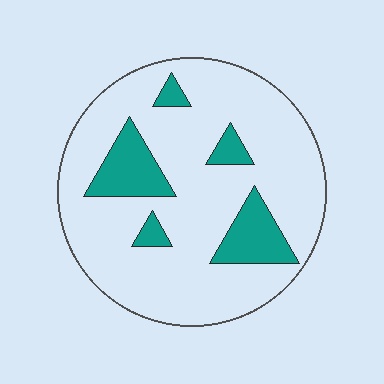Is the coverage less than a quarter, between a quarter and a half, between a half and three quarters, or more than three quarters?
Less than a quarter.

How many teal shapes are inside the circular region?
5.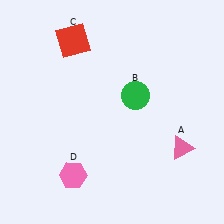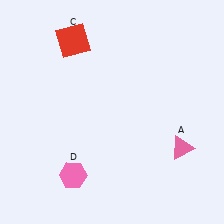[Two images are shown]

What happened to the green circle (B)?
The green circle (B) was removed in Image 2. It was in the top-right area of Image 1.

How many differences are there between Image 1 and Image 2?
There is 1 difference between the two images.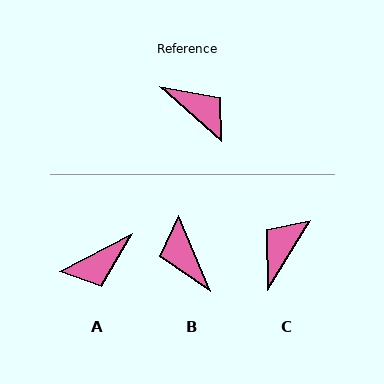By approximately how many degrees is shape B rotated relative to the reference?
Approximately 155 degrees counter-clockwise.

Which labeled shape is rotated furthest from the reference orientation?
B, about 155 degrees away.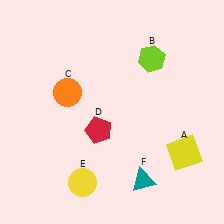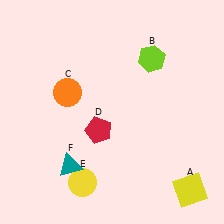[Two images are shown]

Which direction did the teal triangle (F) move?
The teal triangle (F) moved left.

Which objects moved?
The objects that moved are: the yellow square (A), the teal triangle (F).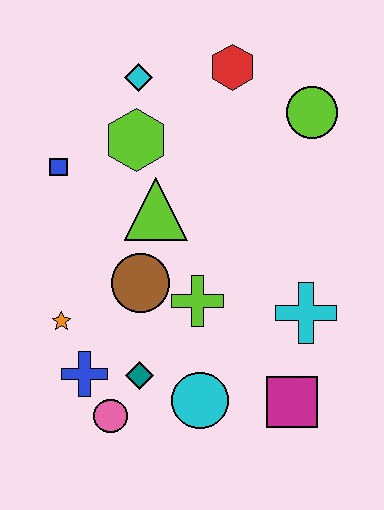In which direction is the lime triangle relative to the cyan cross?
The lime triangle is to the left of the cyan cross.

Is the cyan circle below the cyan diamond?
Yes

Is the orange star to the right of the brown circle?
No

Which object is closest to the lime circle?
The red hexagon is closest to the lime circle.